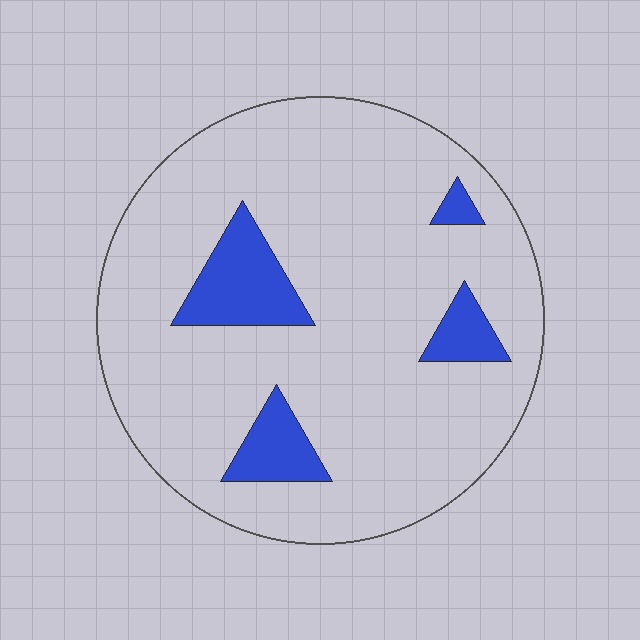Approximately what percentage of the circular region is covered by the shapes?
Approximately 15%.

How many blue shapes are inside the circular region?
4.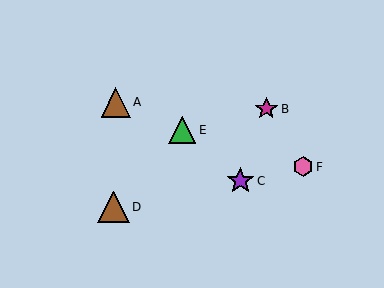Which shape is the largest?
The brown triangle (labeled D) is the largest.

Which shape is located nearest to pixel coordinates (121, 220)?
The brown triangle (labeled D) at (113, 207) is nearest to that location.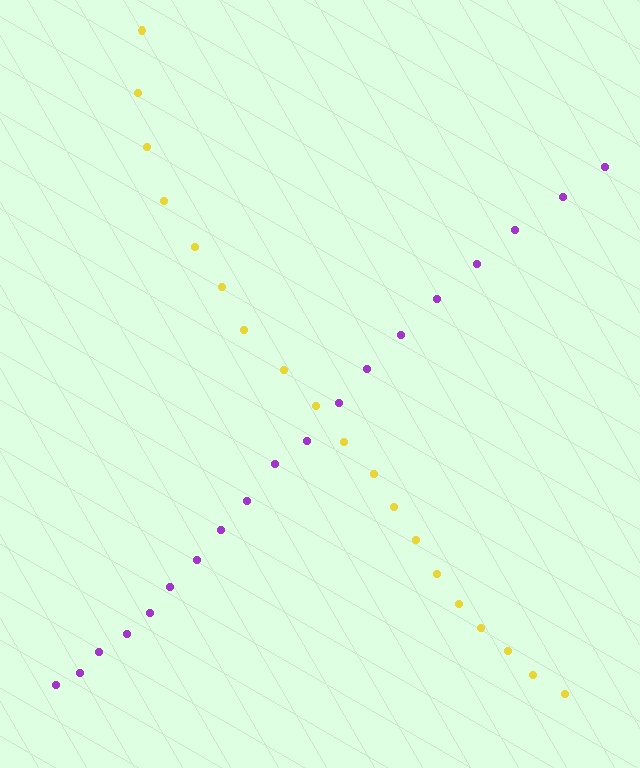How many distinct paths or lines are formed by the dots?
There are 2 distinct paths.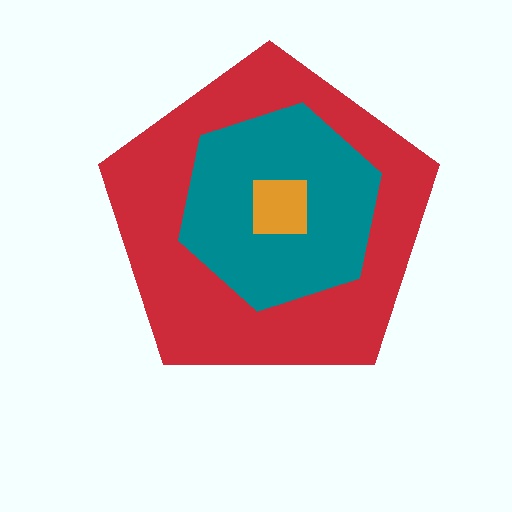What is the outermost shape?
The red pentagon.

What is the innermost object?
The orange square.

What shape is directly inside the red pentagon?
The teal hexagon.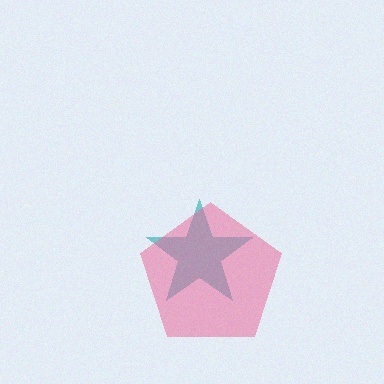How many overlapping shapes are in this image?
There are 2 overlapping shapes in the image.